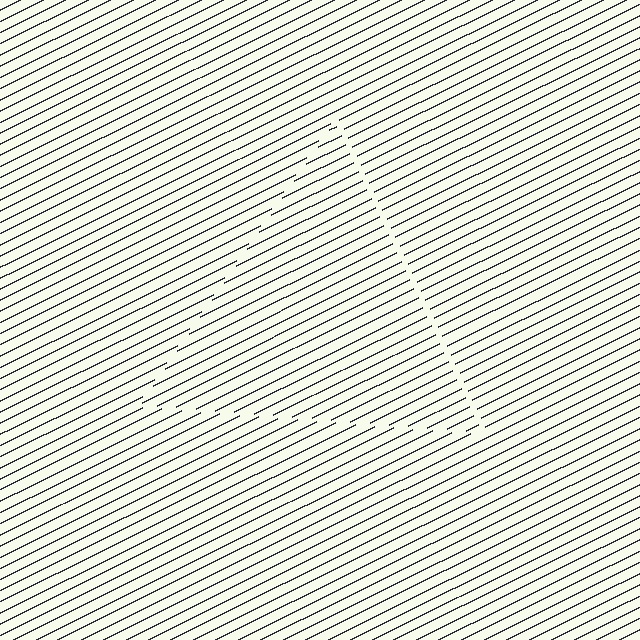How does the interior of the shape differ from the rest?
The interior of the shape contains the same grating, shifted by half a period — the contour is defined by the phase discontinuity where line-ends from the inner and outer gratings abut.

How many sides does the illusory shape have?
3 sides — the line-ends trace a triangle.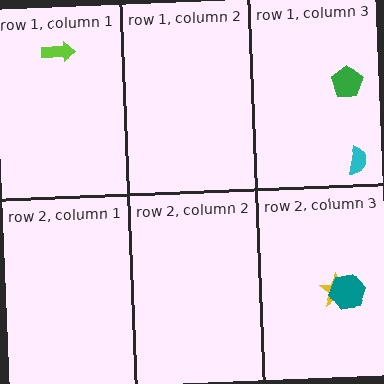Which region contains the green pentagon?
The row 1, column 3 region.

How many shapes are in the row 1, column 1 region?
1.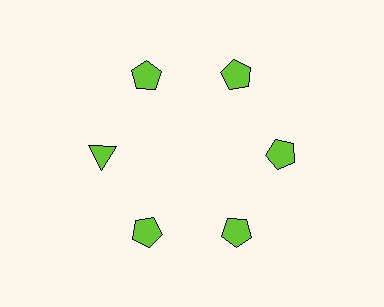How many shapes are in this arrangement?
There are 6 shapes arranged in a ring pattern.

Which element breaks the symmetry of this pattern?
The lime triangle at roughly the 9 o'clock position breaks the symmetry. All other shapes are lime pentagons.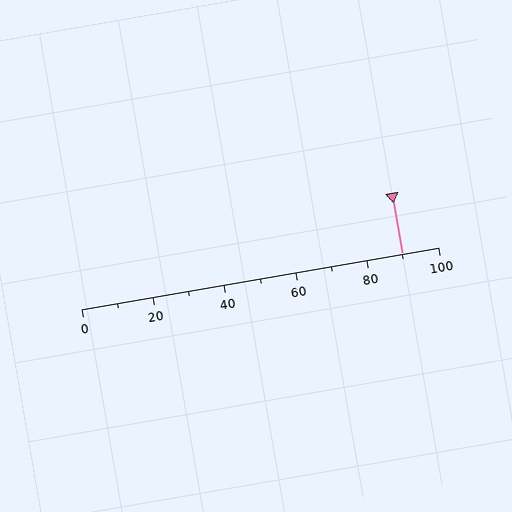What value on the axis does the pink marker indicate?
The marker indicates approximately 90.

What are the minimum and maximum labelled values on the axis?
The axis runs from 0 to 100.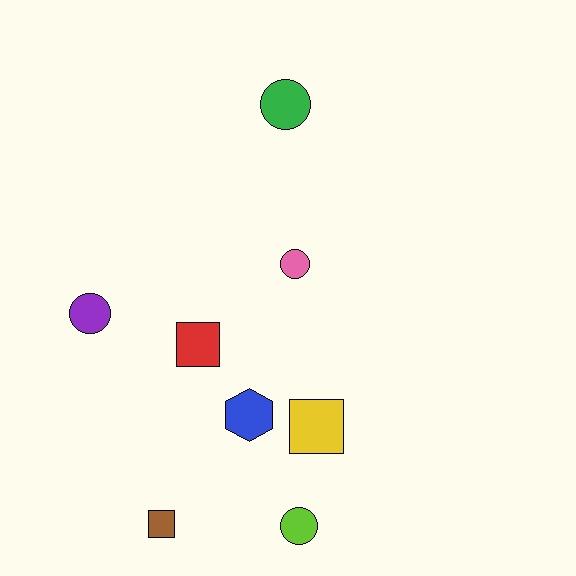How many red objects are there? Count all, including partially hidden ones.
There is 1 red object.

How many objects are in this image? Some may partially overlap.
There are 8 objects.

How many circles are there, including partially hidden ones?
There are 4 circles.